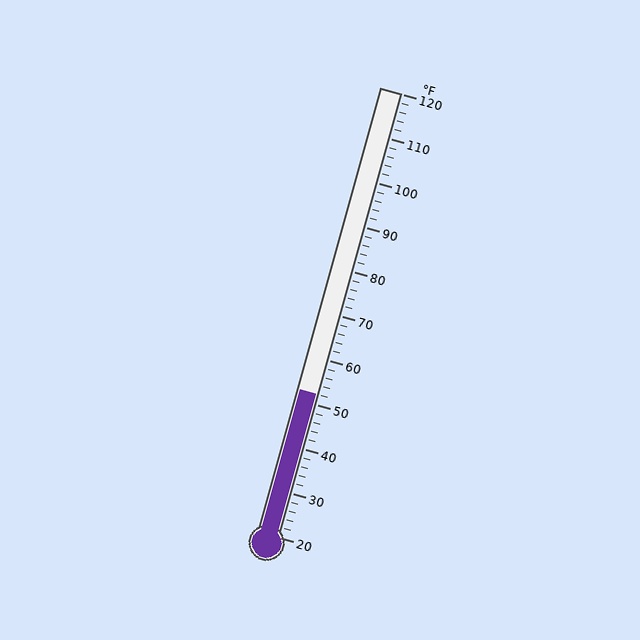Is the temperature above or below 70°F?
The temperature is below 70°F.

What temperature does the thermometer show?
The thermometer shows approximately 52°F.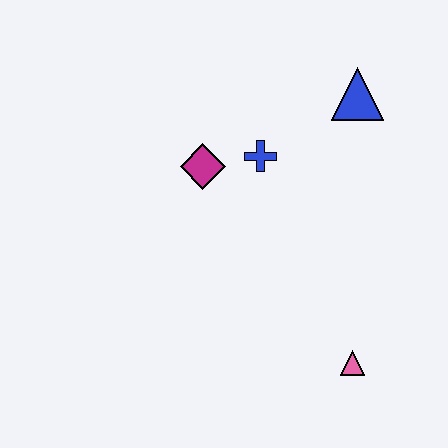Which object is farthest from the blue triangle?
The pink triangle is farthest from the blue triangle.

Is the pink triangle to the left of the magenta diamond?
No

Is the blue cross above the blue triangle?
No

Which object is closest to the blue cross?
The magenta diamond is closest to the blue cross.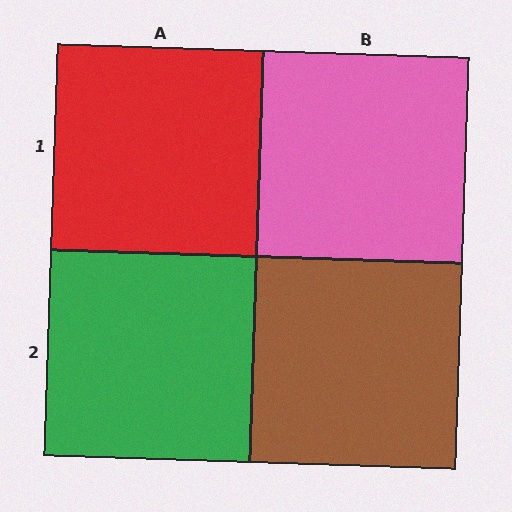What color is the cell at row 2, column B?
Brown.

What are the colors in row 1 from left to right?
Red, pink.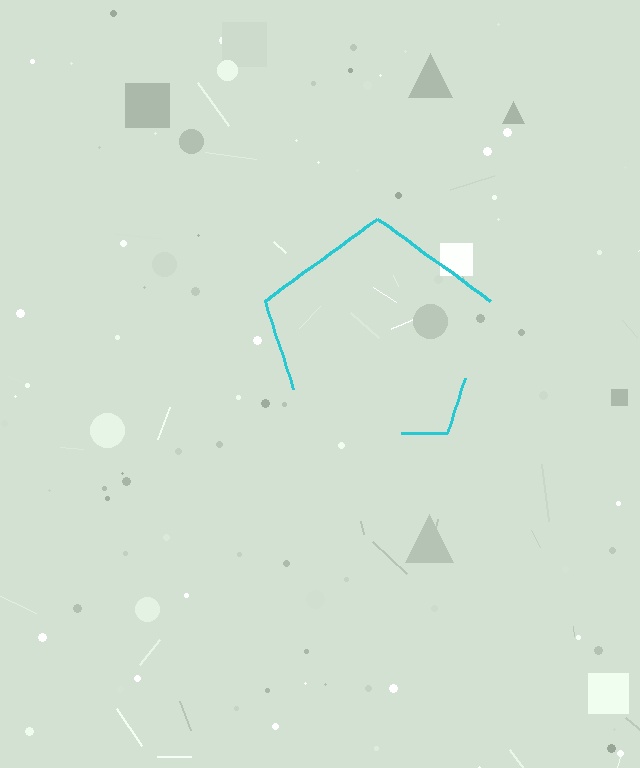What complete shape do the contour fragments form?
The contour fragments form a pentagon.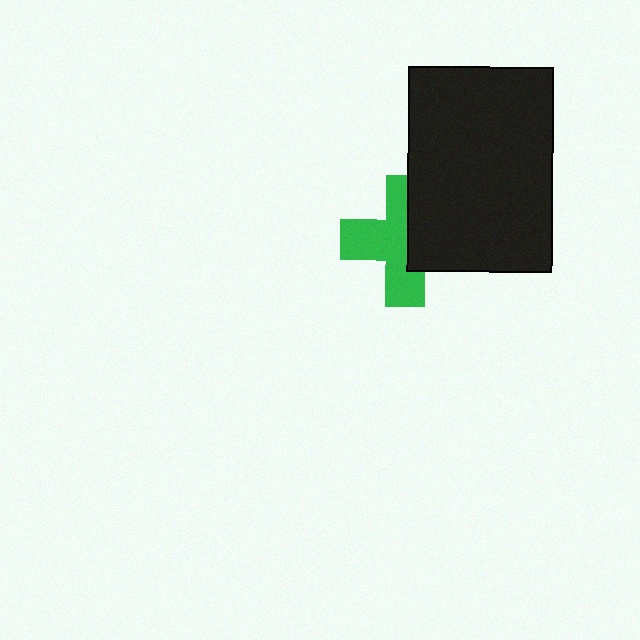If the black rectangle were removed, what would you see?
You would see the complete green cross.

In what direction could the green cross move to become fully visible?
The green cross could move left. That would shift it out from behind the black rectangle entirely.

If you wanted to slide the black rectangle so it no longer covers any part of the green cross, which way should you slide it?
Slide it right — that is the most direct way to separate the two shapes.